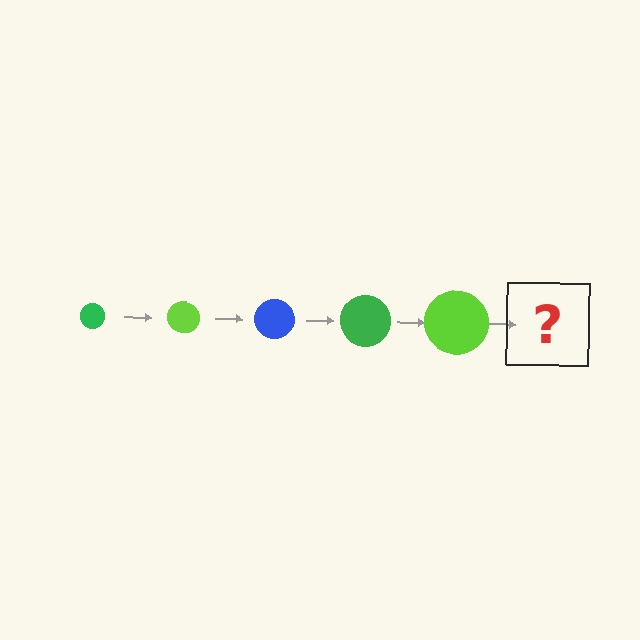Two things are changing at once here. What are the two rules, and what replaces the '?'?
The two rules are that the circle grows larger each step and the color cycles through green, lime, and blue. The '?' should be a blue circle, larger than the previous one.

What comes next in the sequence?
The next element should be a blue circle, larger than the previous one.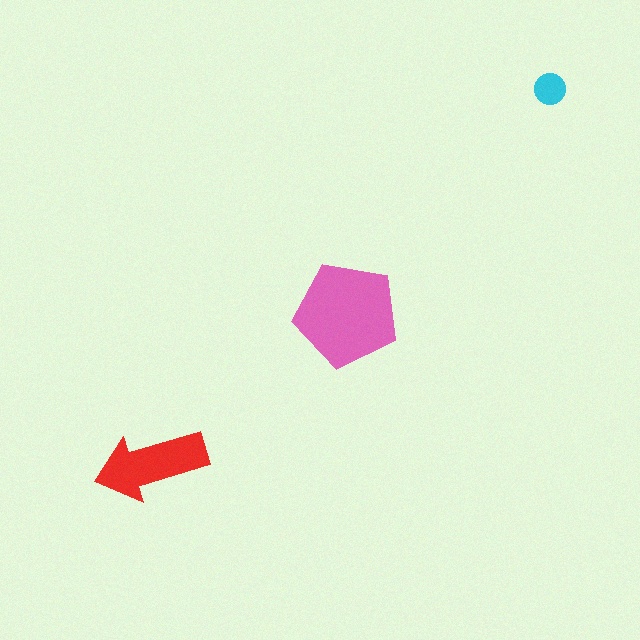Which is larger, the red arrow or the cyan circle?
The red arrow.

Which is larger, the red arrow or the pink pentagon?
The pink pentagon.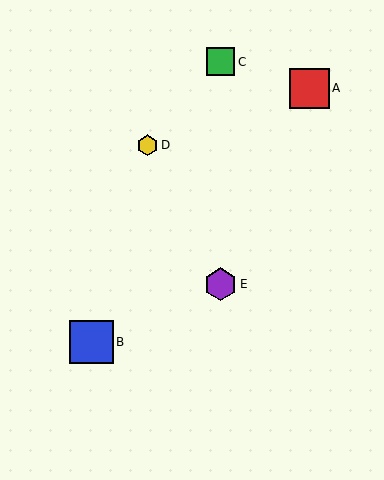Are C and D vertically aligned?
No, C is at x≈221 and D is at x≈147.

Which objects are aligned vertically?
Objects C, E are aligned vertically.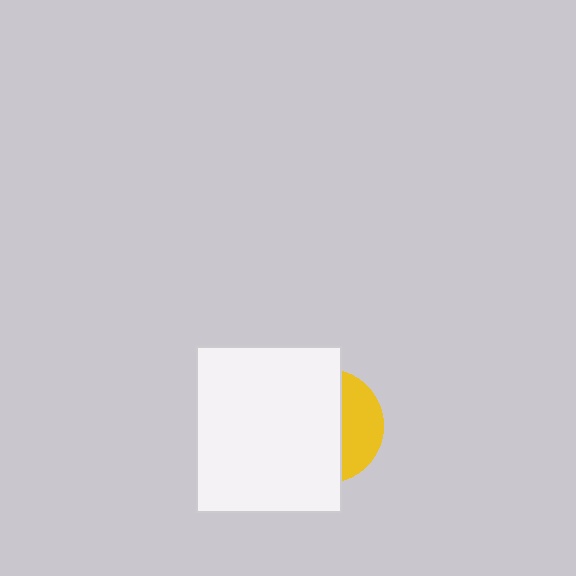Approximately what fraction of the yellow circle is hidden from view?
Roughly 66% of the yellow circle is hidden behind the white rectangle.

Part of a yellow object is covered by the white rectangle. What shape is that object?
It is a circle.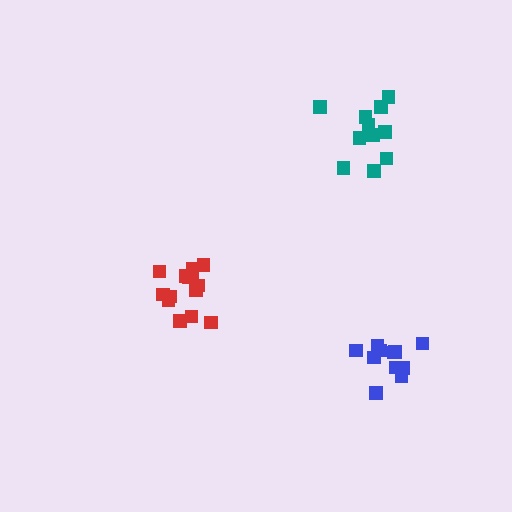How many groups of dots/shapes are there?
There are 3 groups.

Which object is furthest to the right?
The blue cluster is rightmost.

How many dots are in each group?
Group 1: 11 dots, Group 2: 14 dots, Group 3: 12 dots (37 total).